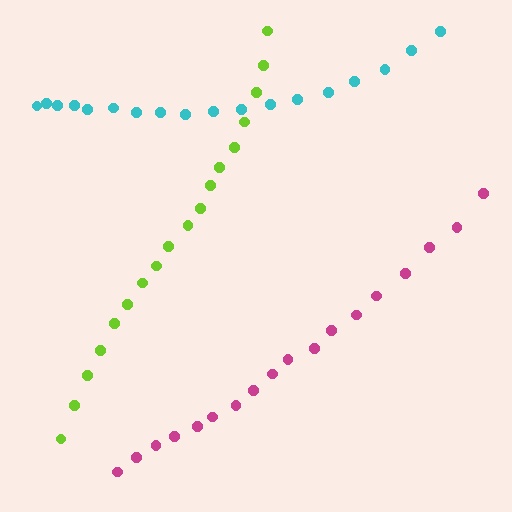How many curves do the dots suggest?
There are 3 distinct paths.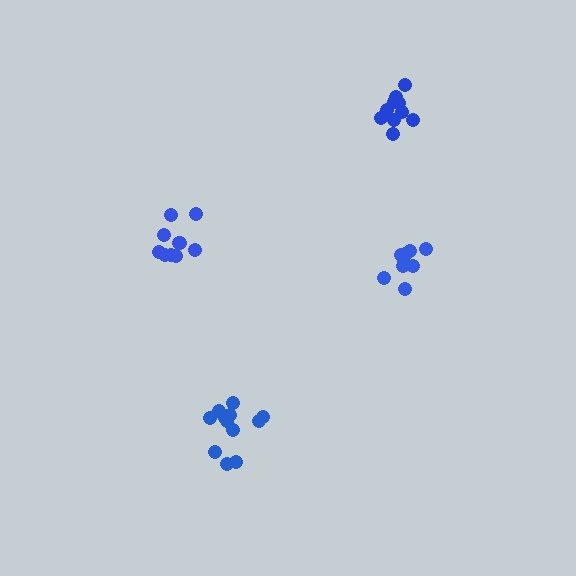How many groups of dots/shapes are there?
There are 4 groups.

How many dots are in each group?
Group 1: 9 dots, Group 2: 12 dots, Group 3: 10 dots, Group 4: 9 dots (40 total).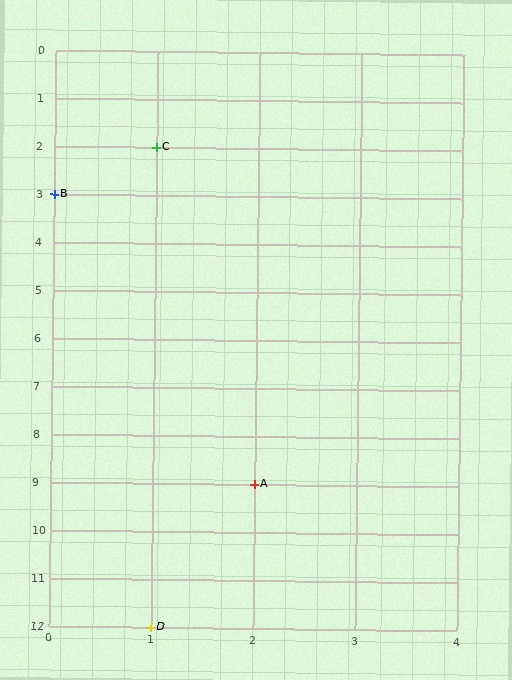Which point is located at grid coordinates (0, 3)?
Point B is at (0, 3).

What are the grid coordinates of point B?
Point B is at grid coordinates (0, 3).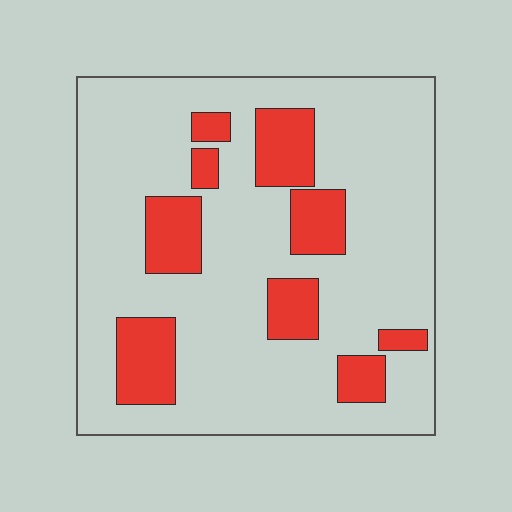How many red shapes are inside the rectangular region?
9.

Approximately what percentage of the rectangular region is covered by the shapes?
Approximately 20%.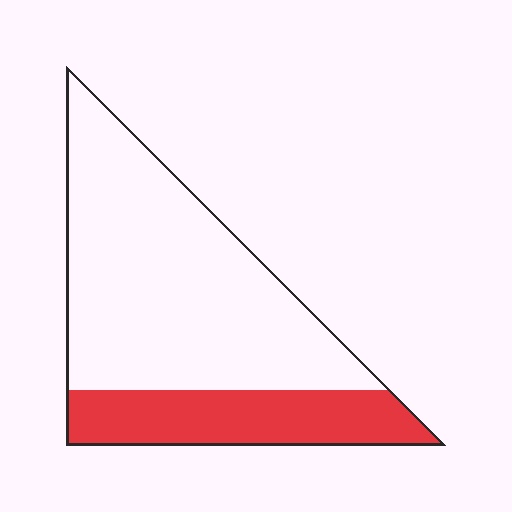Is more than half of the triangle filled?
No.